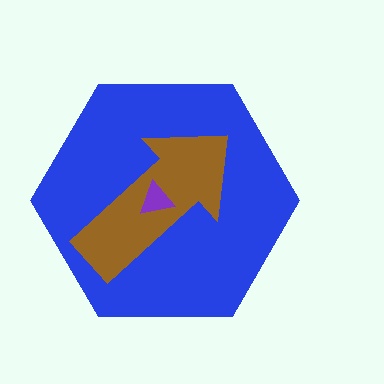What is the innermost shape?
The purple triangle.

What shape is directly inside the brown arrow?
The purple triangle.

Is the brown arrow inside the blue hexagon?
Yes.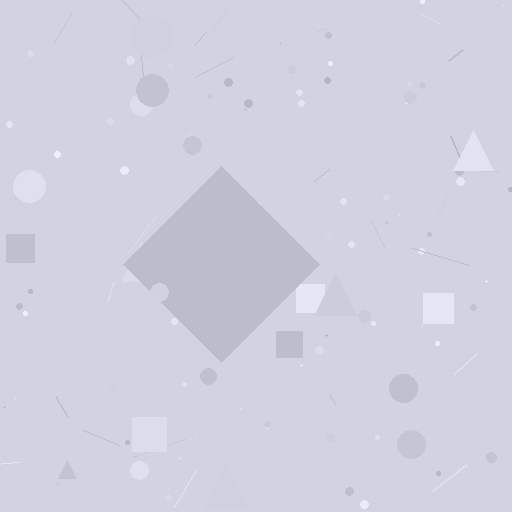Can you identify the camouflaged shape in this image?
The camouflaged shape is a diamond.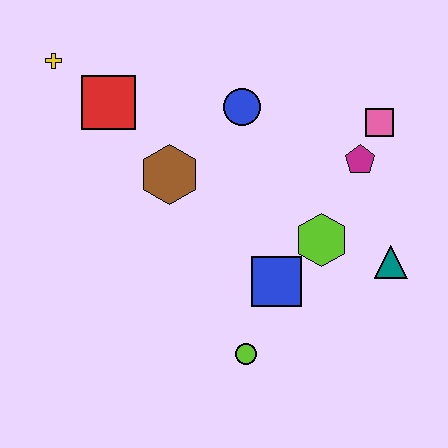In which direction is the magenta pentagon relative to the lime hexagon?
The magenta pentagon is above the lime hexagon.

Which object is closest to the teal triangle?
The lime hexagon is closest to the teal triangle.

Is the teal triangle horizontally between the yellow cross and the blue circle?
No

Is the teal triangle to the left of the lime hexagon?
No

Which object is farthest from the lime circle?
The yellow cross is farthest from the lime circle.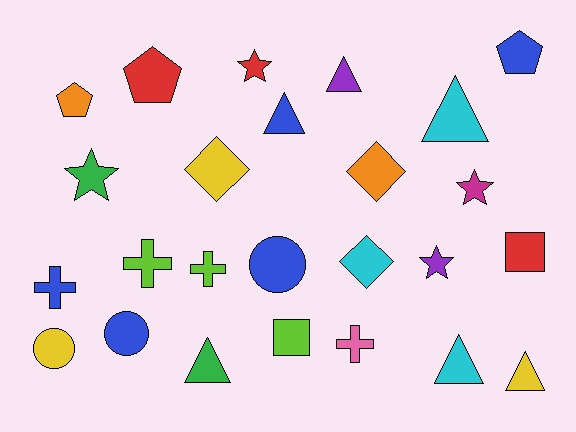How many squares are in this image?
There are 2 squares.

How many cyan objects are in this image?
There are 3 cyan objects.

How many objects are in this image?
There are 25 objects.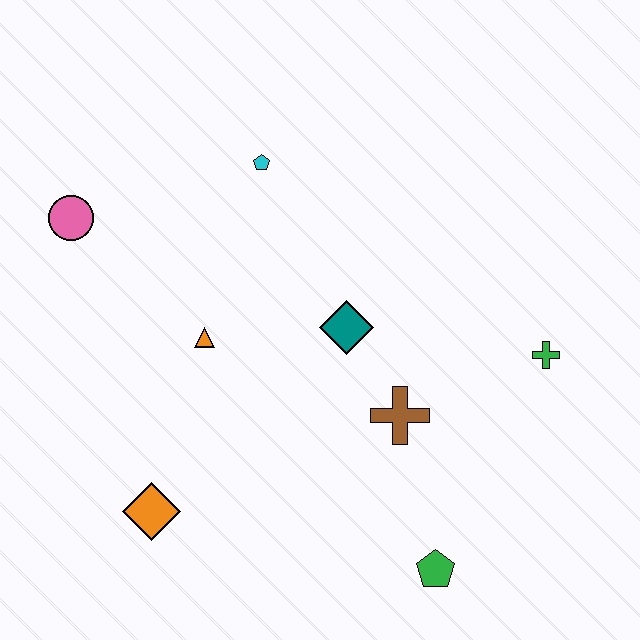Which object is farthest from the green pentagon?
The pink circle is farthest from the green pentagon.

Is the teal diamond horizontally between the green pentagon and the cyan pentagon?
Yes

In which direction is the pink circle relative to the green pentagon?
The pink circle is to the left of the green pentagon.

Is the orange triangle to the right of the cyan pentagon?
No